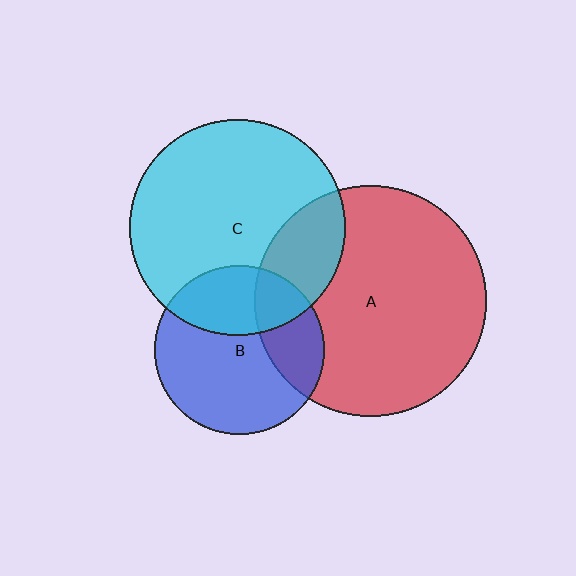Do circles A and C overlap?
Yes.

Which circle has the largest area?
Circle A (red).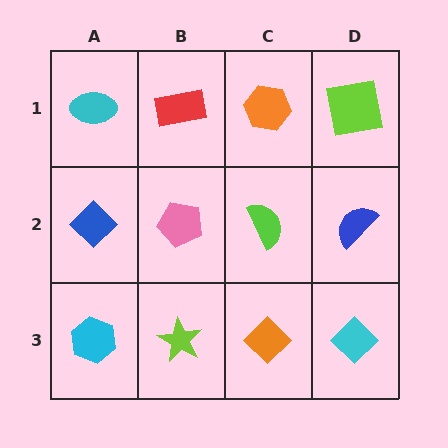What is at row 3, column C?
An orange diamond.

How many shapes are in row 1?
4 shapes.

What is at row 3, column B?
A lime star.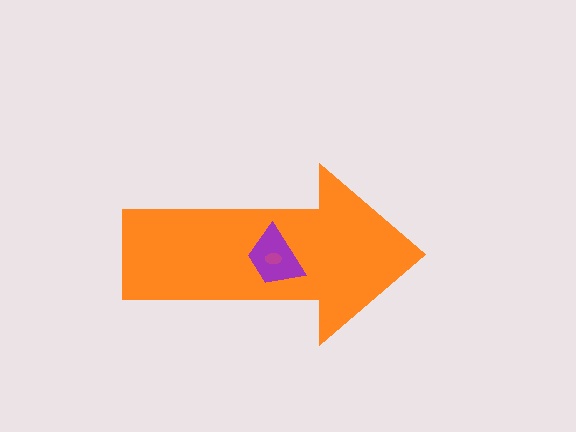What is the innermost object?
The magenta ellipse.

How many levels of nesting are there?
3.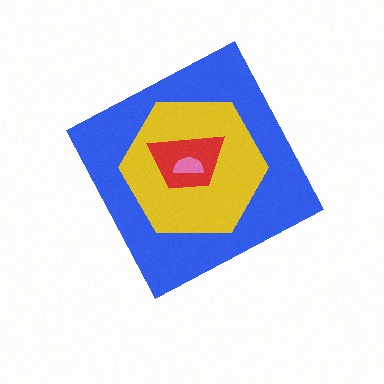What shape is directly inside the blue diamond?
The yellow hexagon.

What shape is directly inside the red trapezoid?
The pink semicircle.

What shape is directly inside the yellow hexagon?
The red trapezoid.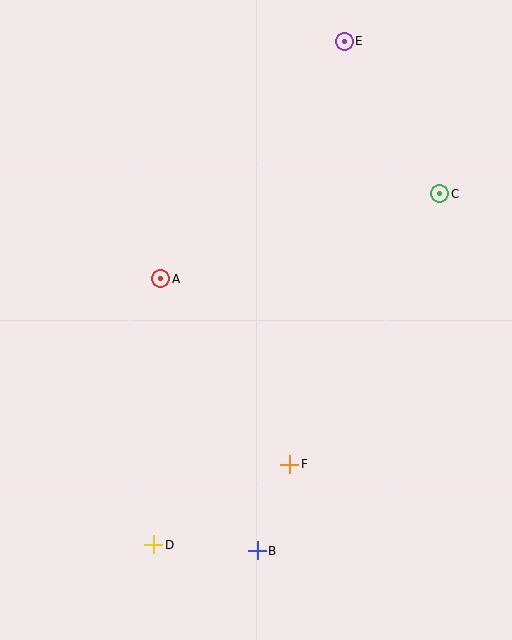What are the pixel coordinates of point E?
Point E is at (344, 42).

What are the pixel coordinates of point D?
Point D is at (153, 545).